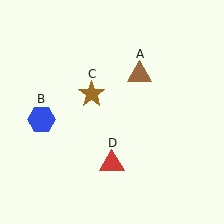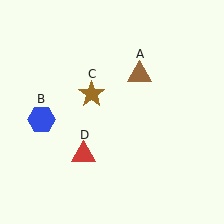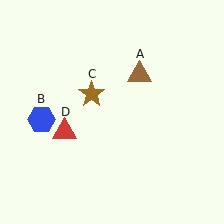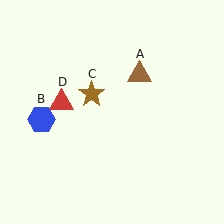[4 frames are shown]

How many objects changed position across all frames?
1 object changed position: red triangle (object D).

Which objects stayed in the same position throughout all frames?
Brown triangle (object A) and blue hexagon (object B) and brown star (object C) remained stationary.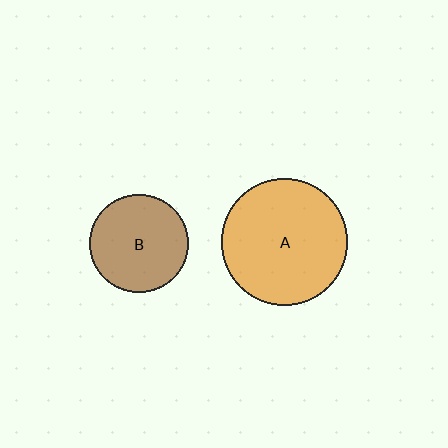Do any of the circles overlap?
No, none of the circles overlap.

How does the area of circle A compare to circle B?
Approximately 1.6 times.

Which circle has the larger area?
Circle A (orange).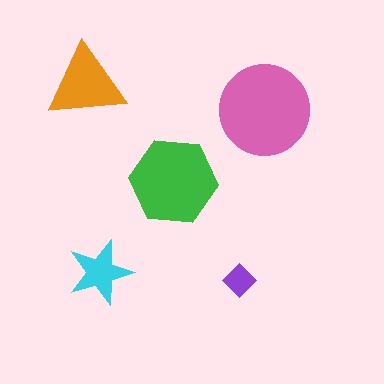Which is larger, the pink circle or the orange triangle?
The pink circle.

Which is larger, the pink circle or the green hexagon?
The pink circle.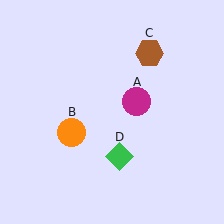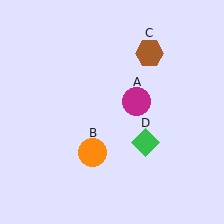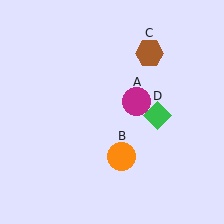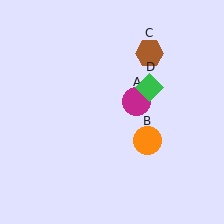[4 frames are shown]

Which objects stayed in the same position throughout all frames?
Magenta circle (object A) and brown hexagon (object C) remained stationary.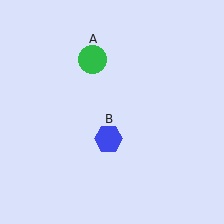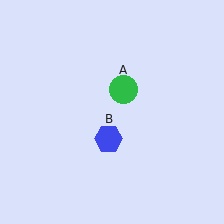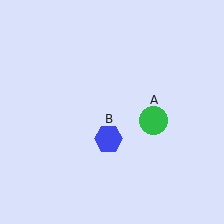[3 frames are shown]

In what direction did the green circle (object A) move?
The green circle (object A) moved down and to the right.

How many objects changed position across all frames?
1 object changed position: green circle (object A).